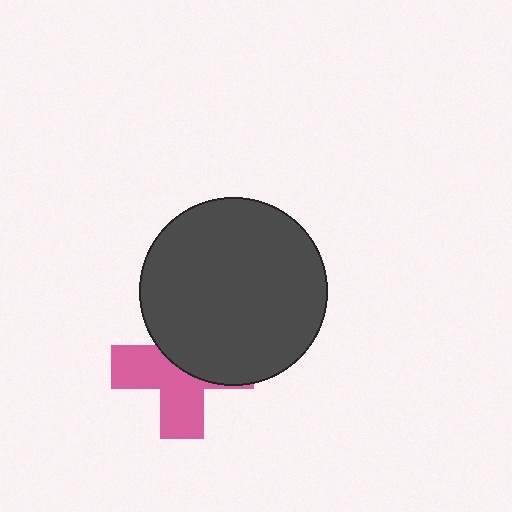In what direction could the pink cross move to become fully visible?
The pink cross could move down. That would shift it out from behind the dark gray circle entirely.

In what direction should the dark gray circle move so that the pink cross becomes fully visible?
The dark gray circle should move up. That is the shortest direction to clear the overlap and leave the pink cross fully visible.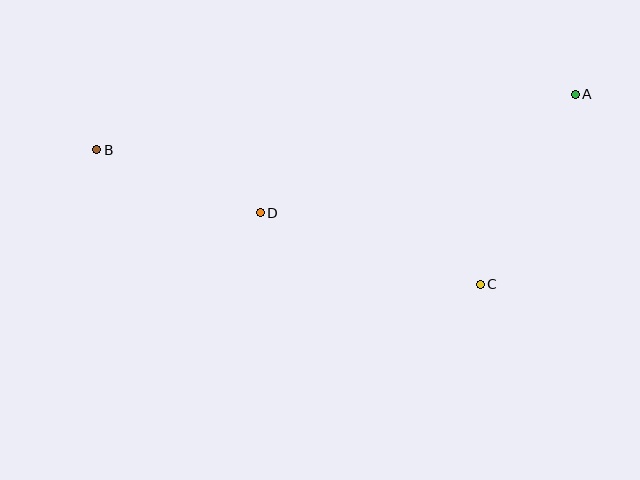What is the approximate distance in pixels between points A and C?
The distance between A and C is approximately 212 pixels.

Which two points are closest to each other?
Points B and D are closest to each other.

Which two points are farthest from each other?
Points A and B are farthest from each other.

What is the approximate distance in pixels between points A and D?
The distance between A and D is approximately 337 pixels.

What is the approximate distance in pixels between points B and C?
The distance between B and C is approximately 407 pixels.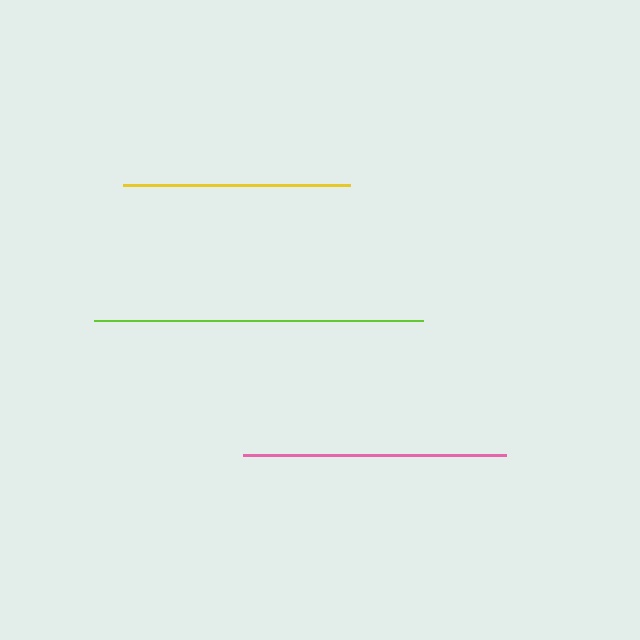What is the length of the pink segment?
The pink segment is approximately 263 pixels long.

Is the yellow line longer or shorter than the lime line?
The lime line is longer than the yellow line.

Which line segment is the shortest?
The yellow line is the shortest at approximately 226 pixels.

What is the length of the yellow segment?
The yellow segment is approximately 226 pixels long.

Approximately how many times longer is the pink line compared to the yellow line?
The pink line is approximately 1.2 times the length of the yellow line.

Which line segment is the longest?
The lime line is the longest at approximately 329 pixels.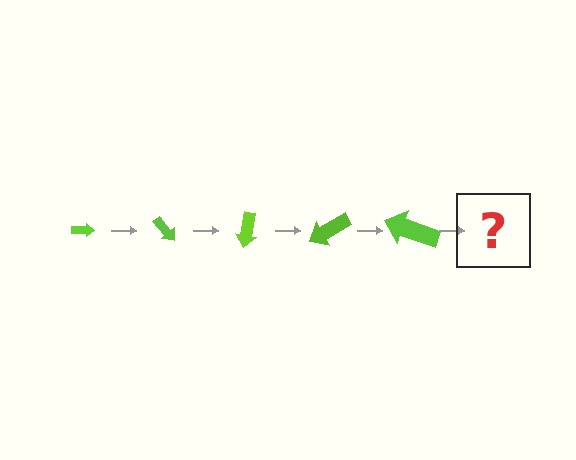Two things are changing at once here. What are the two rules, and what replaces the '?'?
The two rules are that the arrow grows larger each step and it rotates 50 degrees each step. The '?' should be an arrow, larger than the previous one and rotated 250 degrees from the start.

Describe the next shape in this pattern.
It should be an arrow, larger than the previous one and rotated 250 degrees from the start.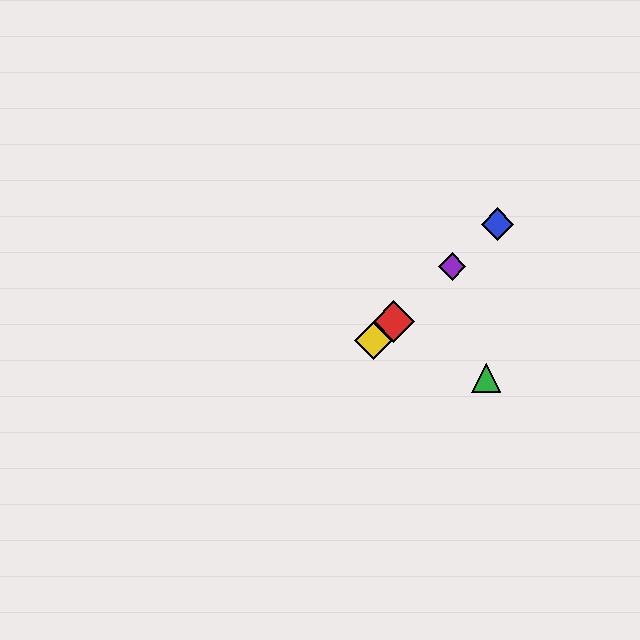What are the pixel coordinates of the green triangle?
The green triangle is at (486, 378).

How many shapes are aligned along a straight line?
4 shapes (the red diamond, the blue diamond, the yellow diamond, the purple diamond) are aligned along a straight line.